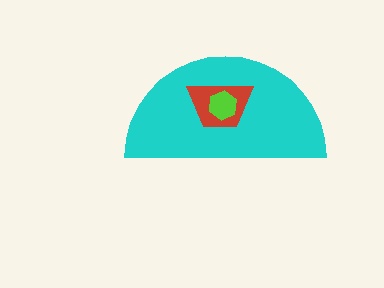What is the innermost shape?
The lime hexagon.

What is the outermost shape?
The cyan semicircle.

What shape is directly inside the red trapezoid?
The lime hexagon.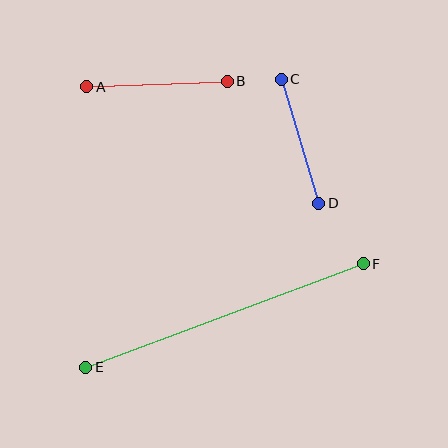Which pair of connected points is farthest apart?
Points E and F are farthest apart.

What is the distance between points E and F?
The distance is approximately 296 pixels.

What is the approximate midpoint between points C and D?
The midpoint is at approximately (300, 141) pixels.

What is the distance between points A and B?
The distance is approximately 141 pixels.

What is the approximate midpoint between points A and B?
The midpoint is at approximately (157, 84) pixels.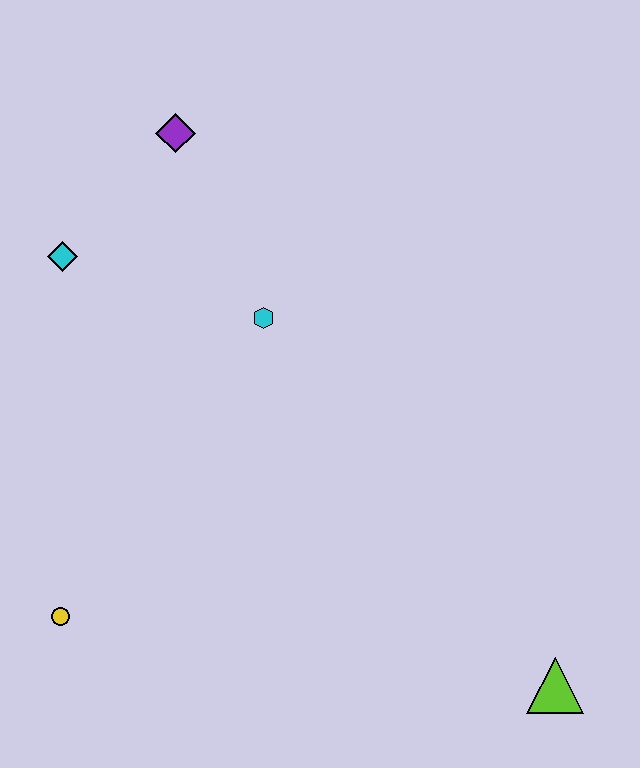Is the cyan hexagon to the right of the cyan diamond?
Yes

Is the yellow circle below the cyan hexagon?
Yes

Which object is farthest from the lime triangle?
The purple diamond is farthest from the lime triangle.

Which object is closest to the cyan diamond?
The purple diamond is closest to the cyan diamond.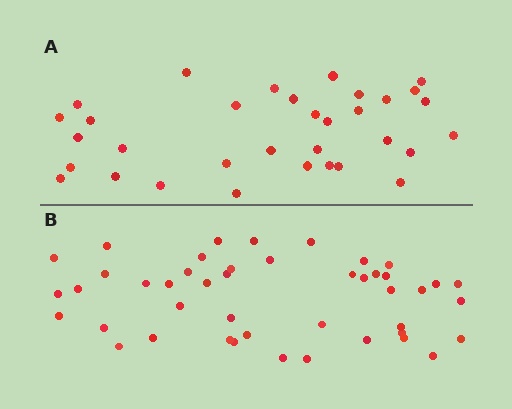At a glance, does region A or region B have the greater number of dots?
Region B (the bottom region) has more dots.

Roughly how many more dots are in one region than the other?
Region B has roughly 12 or so more dots than region A.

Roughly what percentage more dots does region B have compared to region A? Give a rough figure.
About 35% more.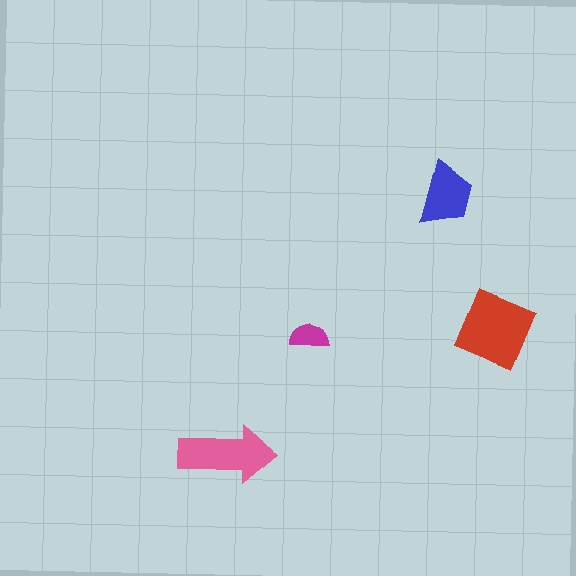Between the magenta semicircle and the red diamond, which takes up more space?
The red diamond.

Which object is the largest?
The red diamond.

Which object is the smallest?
The magenta semicircle.